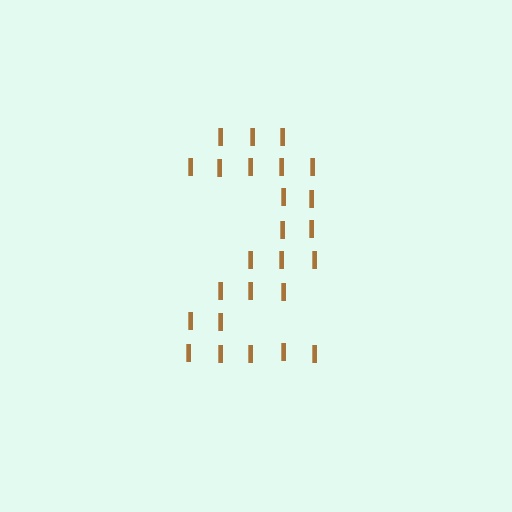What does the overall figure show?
The overall figure shows the digit 2.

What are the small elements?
The small elements are letter I's.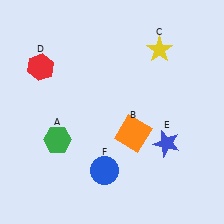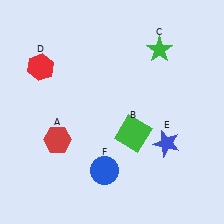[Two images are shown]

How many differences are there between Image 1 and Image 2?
There are 3 differences between the two images.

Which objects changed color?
A changed from green to red. B changed from orange to green. C changed from yellow to green.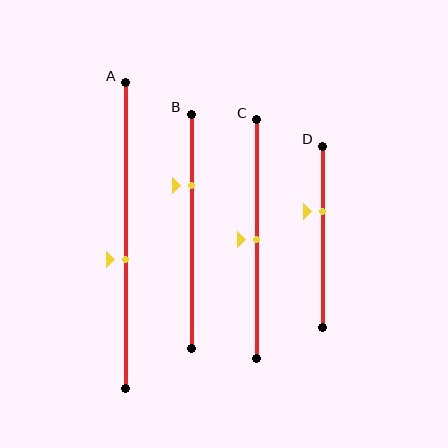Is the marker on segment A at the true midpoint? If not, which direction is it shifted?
No, the marker on segment A is shifted downward by about 8% of the segment length.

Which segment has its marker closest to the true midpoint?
Segment C has its marker closest to the true midpoint.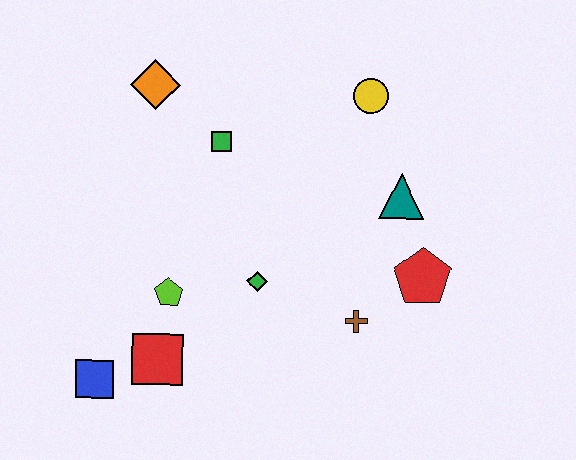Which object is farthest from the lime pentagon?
The yellow circle is farthest from the lime pentagon.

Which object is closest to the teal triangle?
The red pentagon is closest to the teal triangle.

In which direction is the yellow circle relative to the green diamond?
The yellow circle is above the green diamond.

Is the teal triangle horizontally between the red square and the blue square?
No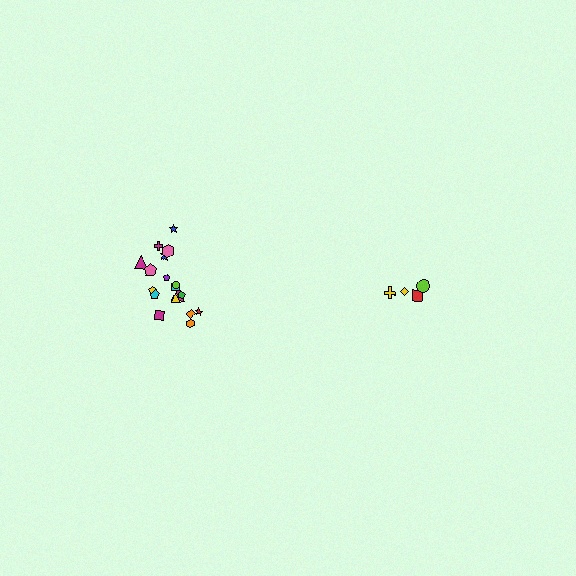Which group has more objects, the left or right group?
The left group.